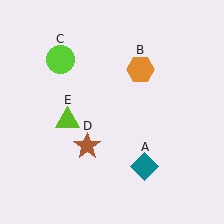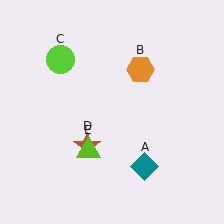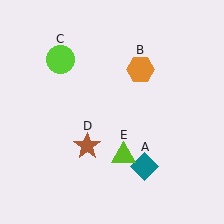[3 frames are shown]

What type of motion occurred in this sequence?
The lime triangle (object E) rotated counterclockwise around the center of the scene.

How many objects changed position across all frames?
1 object changed position: lime triangle (object E).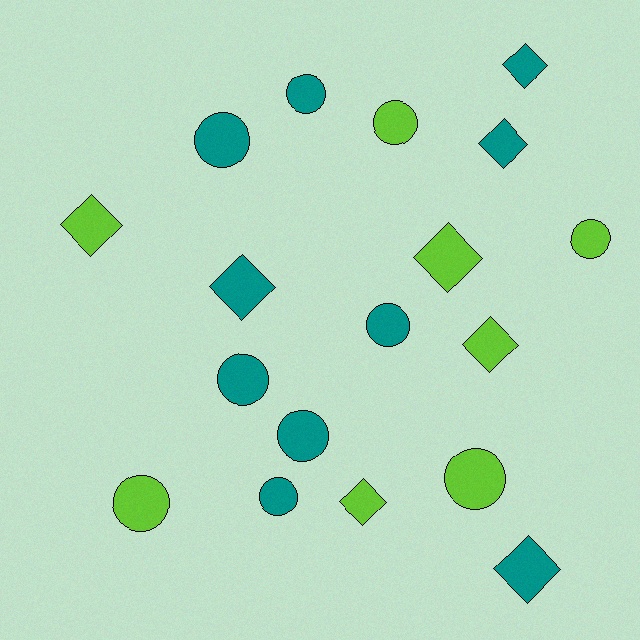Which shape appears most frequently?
Circle, with 10 objects.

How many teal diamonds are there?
There are 4 teal diamonds.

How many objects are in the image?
There are 18 objects.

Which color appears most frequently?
Teal, with 10 objects.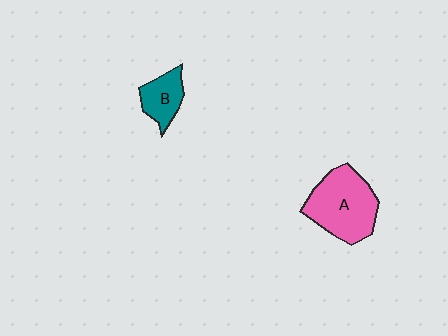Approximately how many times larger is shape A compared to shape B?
Approximately 2.2 times.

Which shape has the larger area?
Shape A (pink).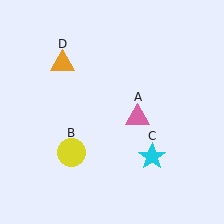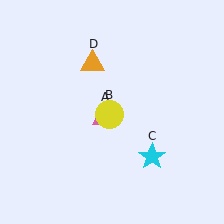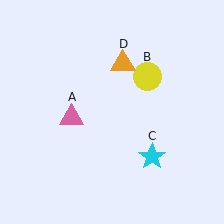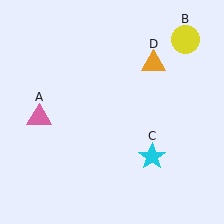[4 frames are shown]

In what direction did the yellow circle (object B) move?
The yellow circle (object B) moved up and to the right.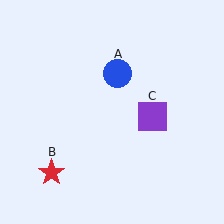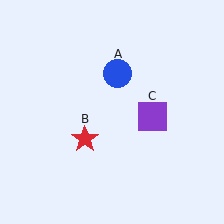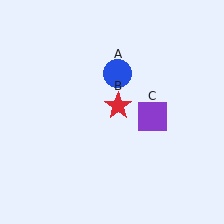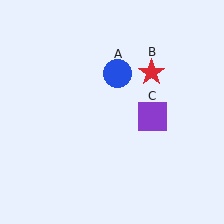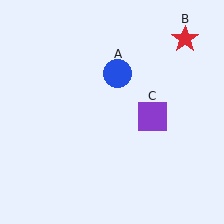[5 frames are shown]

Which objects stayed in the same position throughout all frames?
Blue circle (object A) and purple square (object C) remained stationary.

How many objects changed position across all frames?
1 object changed position: red star (object B).